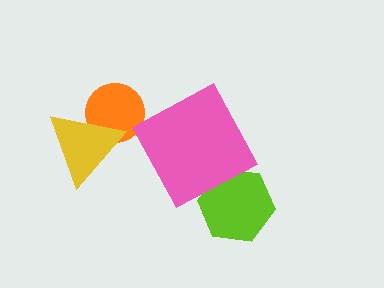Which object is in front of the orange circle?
The yellow triangle is in front of the orange circle.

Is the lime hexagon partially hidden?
Yes, it is partially covered by another shape.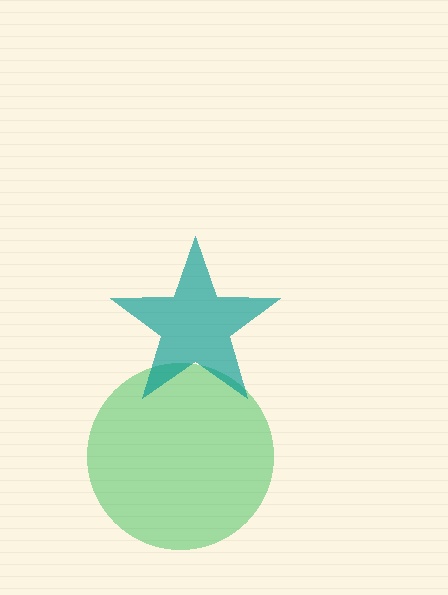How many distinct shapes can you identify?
There are 2 distinct shapes: a green circle, a teal star.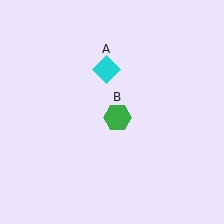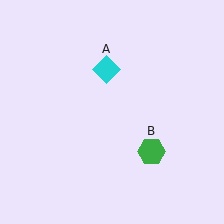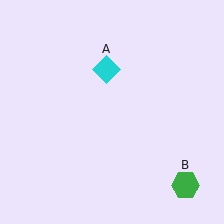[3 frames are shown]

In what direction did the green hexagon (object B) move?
The green hexagon (object B) moved down and to the right.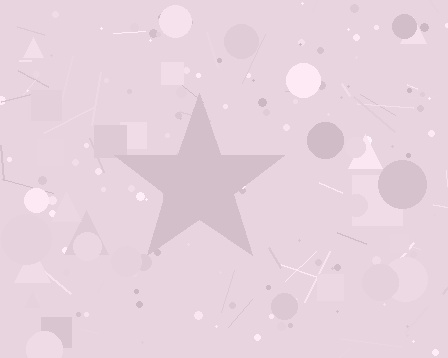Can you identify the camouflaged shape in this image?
The camouflaged shape is a star.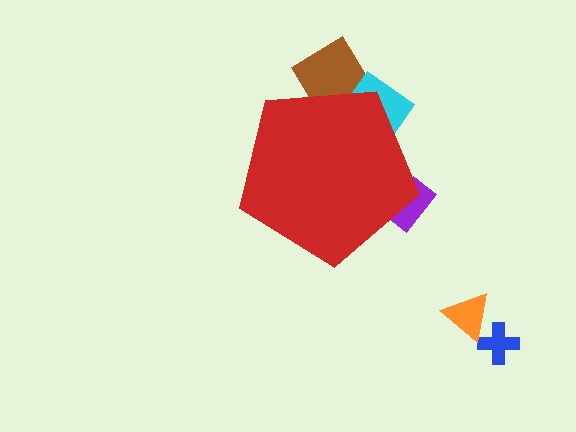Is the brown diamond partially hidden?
Yes, the brown diamond is partially hidden behind the red pentagon.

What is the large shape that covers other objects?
A red pentagon.